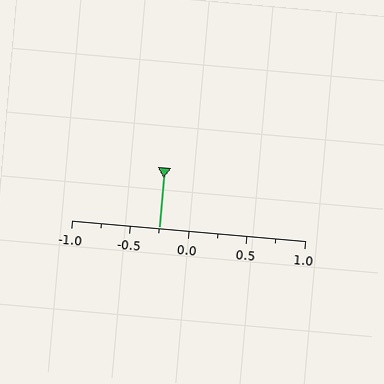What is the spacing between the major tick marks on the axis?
The major ticks are spaced 0.5 apart.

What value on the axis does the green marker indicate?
The marker indicates approximately -0.25.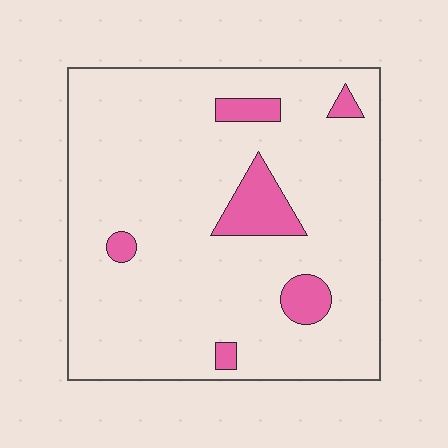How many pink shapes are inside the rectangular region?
6.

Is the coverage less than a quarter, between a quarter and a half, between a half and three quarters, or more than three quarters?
Less than a quarter.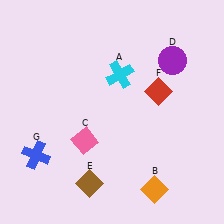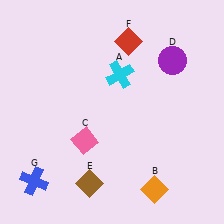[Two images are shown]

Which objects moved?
The objects that moved are: the red diamond (F), the blue cross (G).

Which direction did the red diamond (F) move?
The red diamond (F) moved up.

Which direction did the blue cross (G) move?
The blue cross (G) moved down.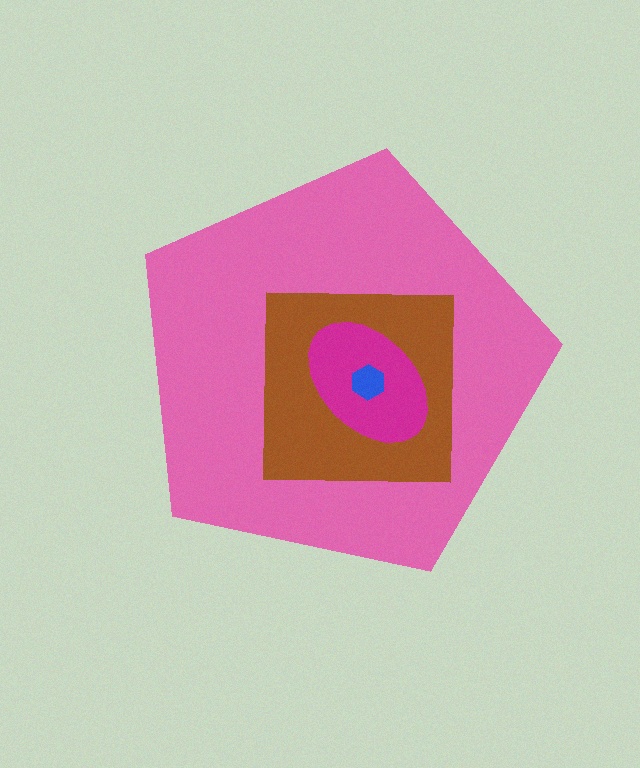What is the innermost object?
The blue hexagon.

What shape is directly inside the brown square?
The magenta ellipse.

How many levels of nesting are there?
4.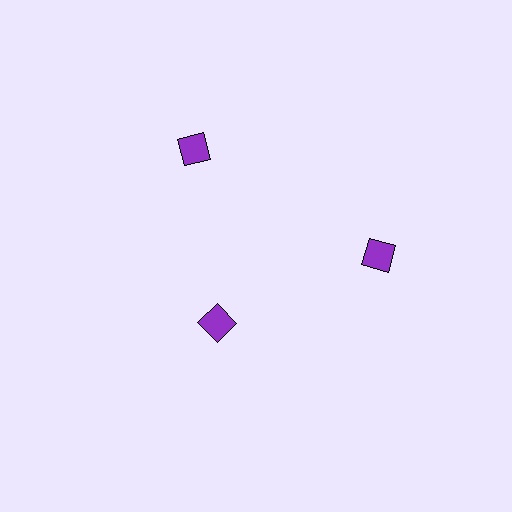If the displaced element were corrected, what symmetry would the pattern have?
It would have 3-fold rotational symmetry — the pattern would map onto itself every 120 degrees.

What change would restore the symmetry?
The symmetry would be restored by moving it outward, back onto the ring so that all 3 diamonds sit at equal angles and equal distance from the center.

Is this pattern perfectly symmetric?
No. The 3 purple diamonds are arranged in a ring, but one element near the 7 o'clock position is pulled inward toward the center, breaking the 3-fold rotational symmetry.